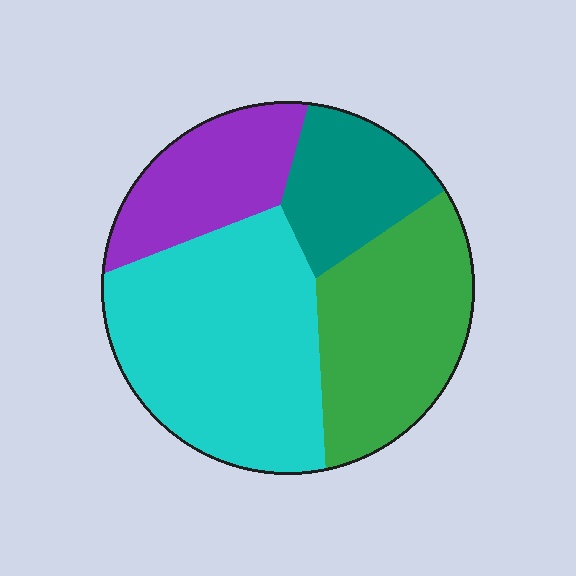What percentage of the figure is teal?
Teal takes up less than a quarter of the figure.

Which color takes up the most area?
Cyan, at roughly 40%.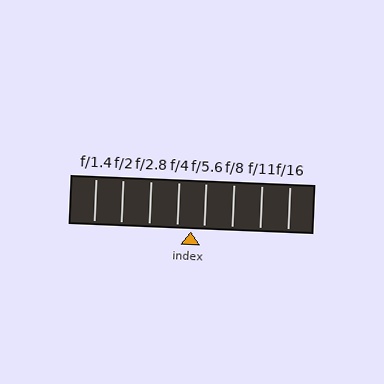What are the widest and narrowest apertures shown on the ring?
The widest aperture shown is f/1.4 and the narrowest is f/16.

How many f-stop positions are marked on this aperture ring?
There are 8 f-stop positions marked.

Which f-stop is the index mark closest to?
The index mark is closest to f/5.6.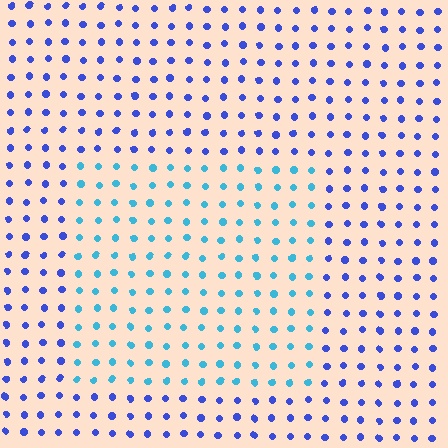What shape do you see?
I see a rectangle.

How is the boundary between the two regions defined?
The boundary is defined purely by a slight shift in hue (about 41 degrees). Spacing, size, and orientation are identical on both sides.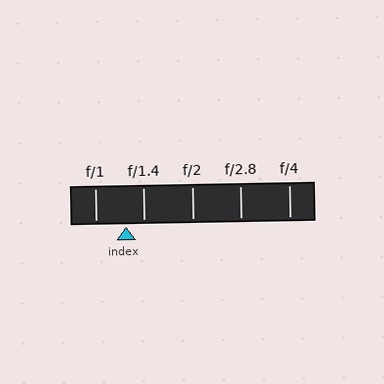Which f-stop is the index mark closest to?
The index mark is closest to f/1.4.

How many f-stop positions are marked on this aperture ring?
There are 5 f-stop positions marked.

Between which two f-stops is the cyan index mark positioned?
The index mark is between f/1 and f/1.4.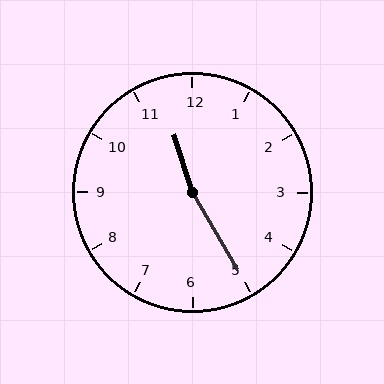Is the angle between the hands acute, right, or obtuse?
It is obtuse.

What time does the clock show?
11:25.